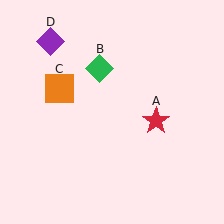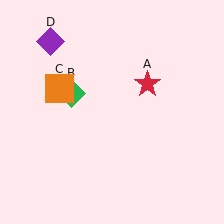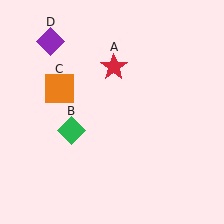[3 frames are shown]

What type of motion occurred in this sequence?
The red star (object A), green diamond (object B) rotated counterclockwise around the center of the scene.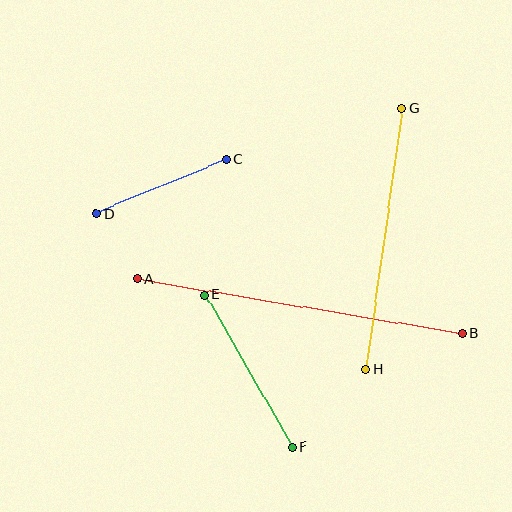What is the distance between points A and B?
The distance is approximately 329 pixels.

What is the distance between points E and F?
The distance is approximately 176 pixels.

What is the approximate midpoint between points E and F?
The midpoint is at approximately (248, 371) pixels.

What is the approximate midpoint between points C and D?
The midpoint is at approximately (161, 187) pixels.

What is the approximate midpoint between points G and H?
The midpoint is at approximately (384, 239) pixels.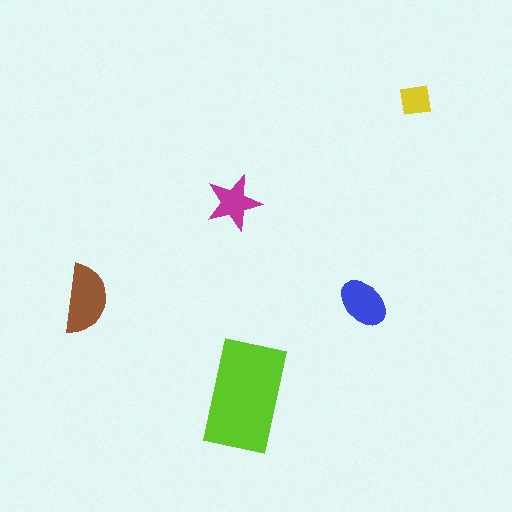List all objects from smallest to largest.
The yellow square, the magenta star, the blue ellipse, the brown semicircle, the lime rectangle.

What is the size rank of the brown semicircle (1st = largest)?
2nd.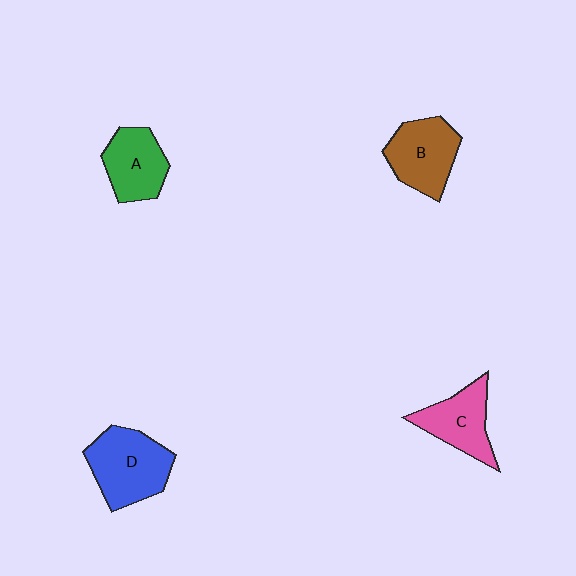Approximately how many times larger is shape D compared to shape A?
Approximately 1.3 times.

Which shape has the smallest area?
Shape A (green).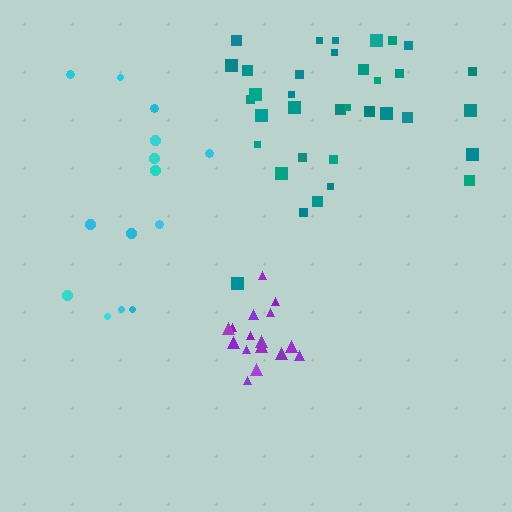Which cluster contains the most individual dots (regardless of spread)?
Teal (35).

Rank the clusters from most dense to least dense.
purple, teal, cyan.